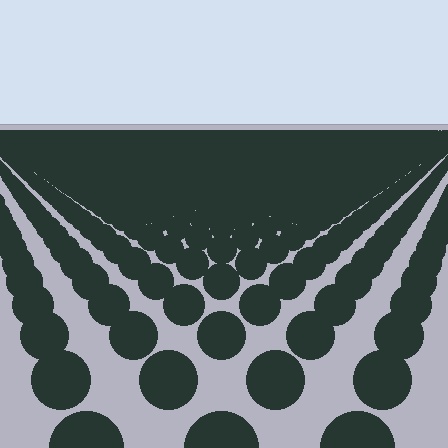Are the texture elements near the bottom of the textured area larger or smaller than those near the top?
Larger. Near the bottom, elements are closer to the viewer and appear at a bigger on-screen size.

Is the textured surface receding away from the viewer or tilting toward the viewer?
The surface is receding away from the viewer. Texture elements get smaller and denser toward the top.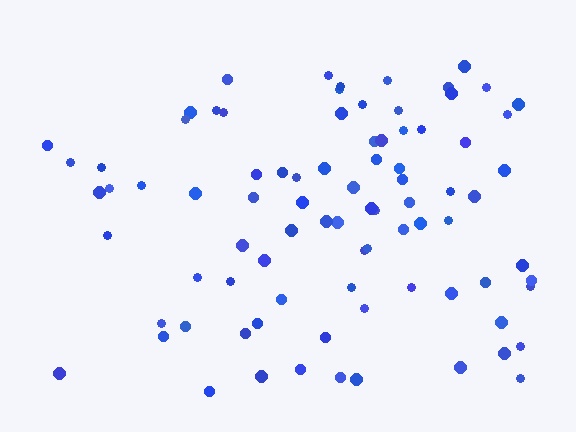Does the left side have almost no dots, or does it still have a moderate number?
Still a moderate number, just noticeably fewer than the right.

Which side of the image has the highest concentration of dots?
The right.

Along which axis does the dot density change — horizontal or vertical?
Horizontal.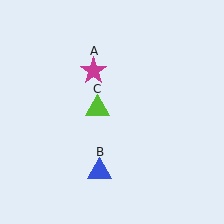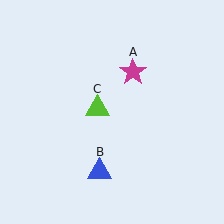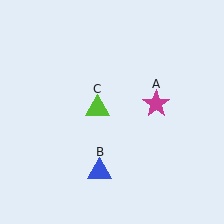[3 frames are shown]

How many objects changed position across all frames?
1 object changed position: magenta star (object A).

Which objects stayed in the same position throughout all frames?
Blue triangle (object B) and lime triangle (object C) remained stationary.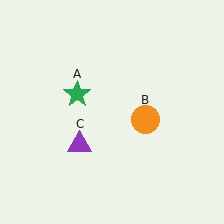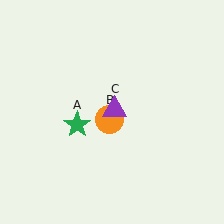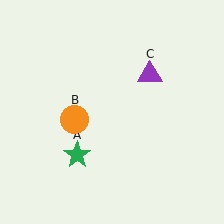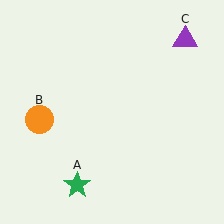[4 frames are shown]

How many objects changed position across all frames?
3 objects changed position: green star (object A), orange circle (object B), purple triangle (object C).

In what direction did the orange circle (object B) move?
The orange circle (object B) moved left.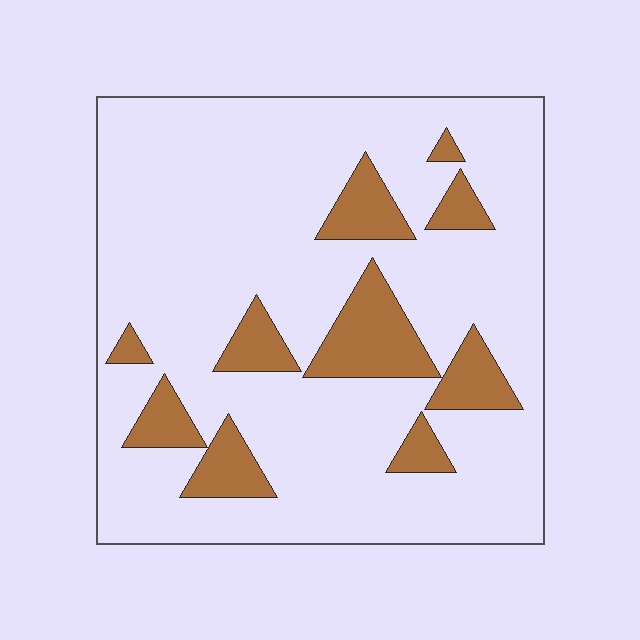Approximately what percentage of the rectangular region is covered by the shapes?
Approximately 15%.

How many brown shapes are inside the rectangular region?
10.